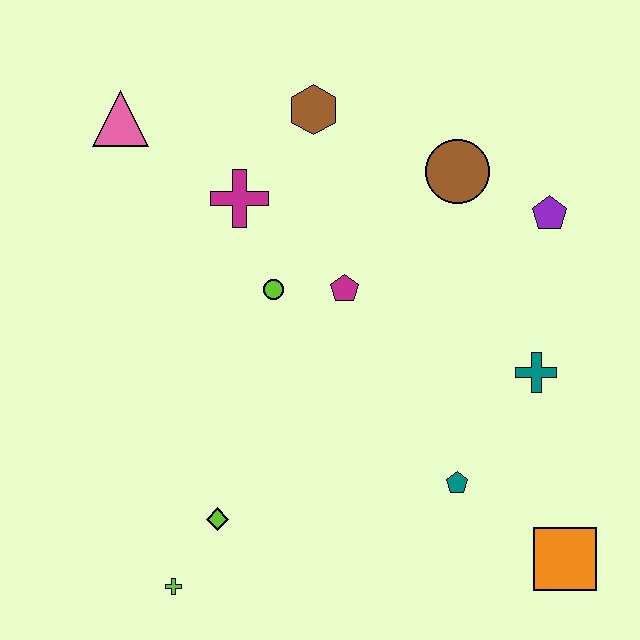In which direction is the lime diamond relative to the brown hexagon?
The lime diamond is below the brown hexagon.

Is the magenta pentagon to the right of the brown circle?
No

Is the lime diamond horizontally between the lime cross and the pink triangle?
No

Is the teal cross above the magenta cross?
No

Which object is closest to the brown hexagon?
The magenta cross is closest to the brown hexagon.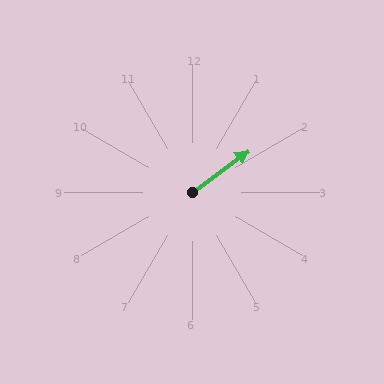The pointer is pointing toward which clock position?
Roughly 2 o'clock.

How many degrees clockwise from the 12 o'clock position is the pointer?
Approximately 54 degrees.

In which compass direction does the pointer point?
Northeast.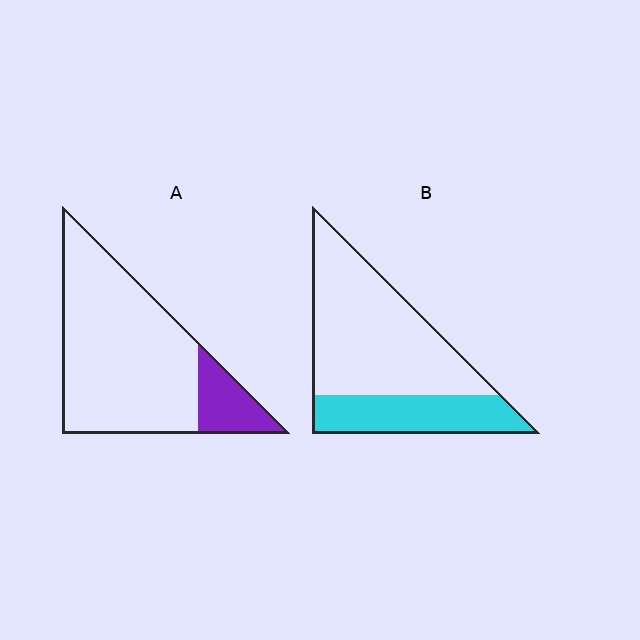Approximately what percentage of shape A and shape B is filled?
A is approximately 15% and B is approximately 30%.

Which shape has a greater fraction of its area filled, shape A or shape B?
Shape B.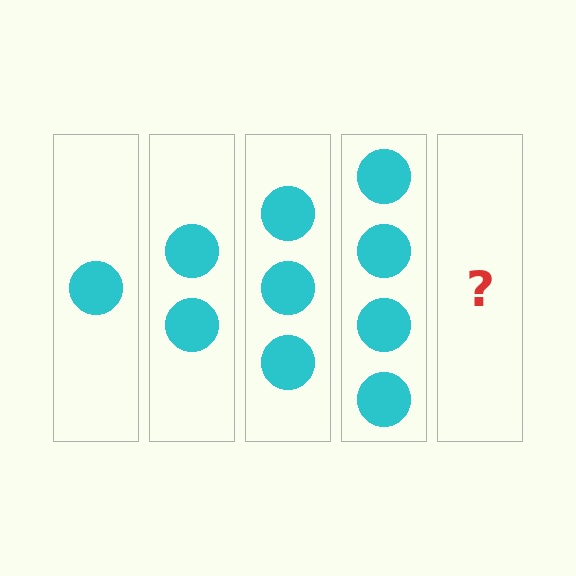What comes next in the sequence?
The next element should be 5 circles.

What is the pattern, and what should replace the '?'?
The pattern is that each step adds one more circle. The '?' should be 5 circles.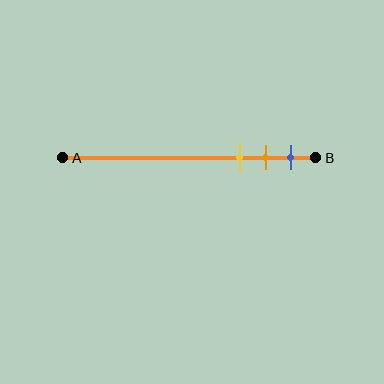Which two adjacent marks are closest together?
The orange and blue marks are the closest adjacent pair.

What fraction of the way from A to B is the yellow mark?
The yellow mark is approximately 70% (0.7) of the way from A to B.